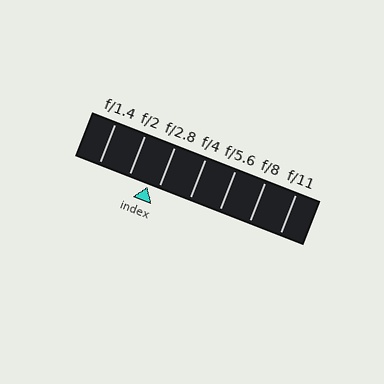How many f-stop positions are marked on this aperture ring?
There are 7 f-stop positions marked.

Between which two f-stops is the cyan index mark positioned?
The index mark is between f/2 and f/2.8.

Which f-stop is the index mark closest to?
The index mark is closest to f/2.8.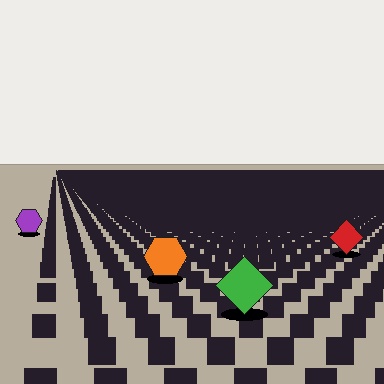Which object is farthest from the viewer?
The purple hexagon is farthest from the viewer. It appears smaller and the ground texture around it is denser.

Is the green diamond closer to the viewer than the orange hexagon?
Yes. The green diamond is closer — you can tell from the texture gradient: the ground texture is coarser near it.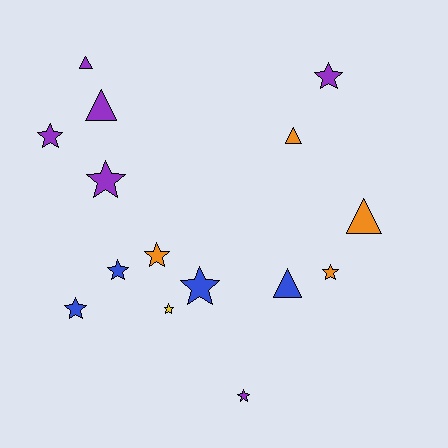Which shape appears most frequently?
Star, with 10 objects.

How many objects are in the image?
There are 15 objects.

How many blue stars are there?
There are 3 blue stars.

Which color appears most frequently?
Purple, with 6 objects.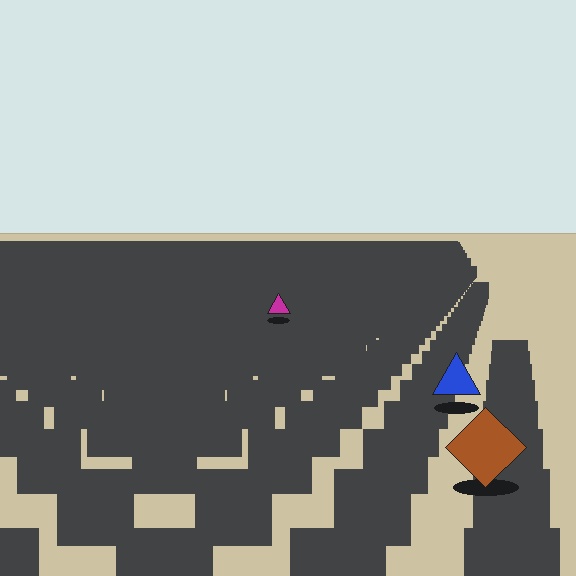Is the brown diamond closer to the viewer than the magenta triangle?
Yes. The brown diamond is closer — you can tell from the texture gradient: the ground texture is coarser near it.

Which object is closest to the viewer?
The brown diamond is closest. The texture marks near it are larger and more spread out.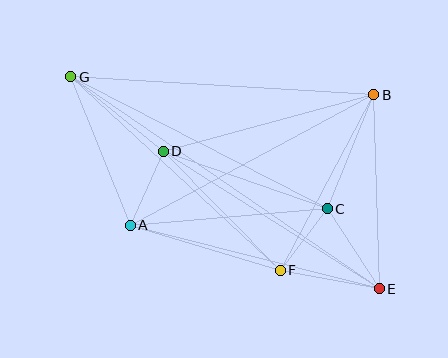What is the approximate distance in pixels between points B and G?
The distance between B and G is approximately 303 pixels.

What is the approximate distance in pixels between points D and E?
The distance between D and E is approximately 256 pixels.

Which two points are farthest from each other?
Points E and G are farthest from each other.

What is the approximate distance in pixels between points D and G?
The distance between D and G is approximately 119 pixels.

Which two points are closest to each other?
Points C and F are closest to each other.